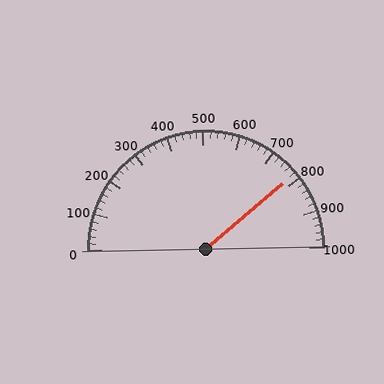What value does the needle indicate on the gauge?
The needle indicates approximately 780.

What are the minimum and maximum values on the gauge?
The gauge ranges from 0 to 1000.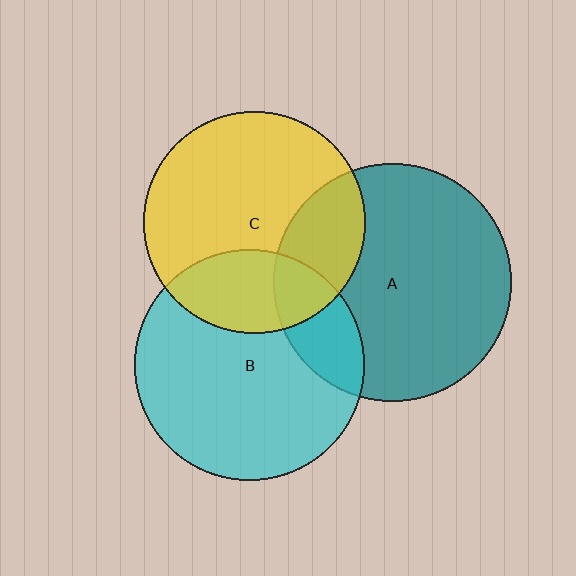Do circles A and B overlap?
Yes.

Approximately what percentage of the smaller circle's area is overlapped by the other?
Approximately 20%.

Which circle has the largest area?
Circle A (teal).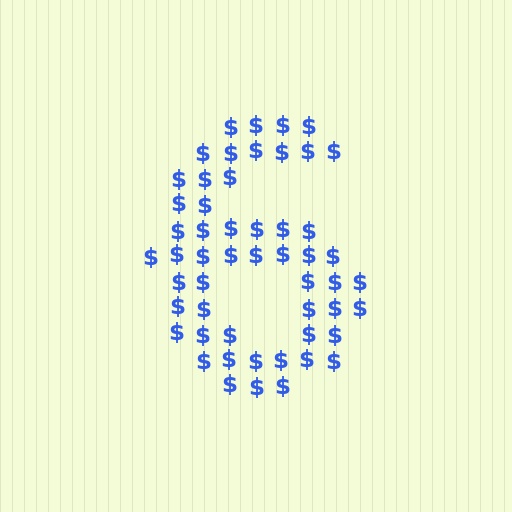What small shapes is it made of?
It is made of small dollar signs.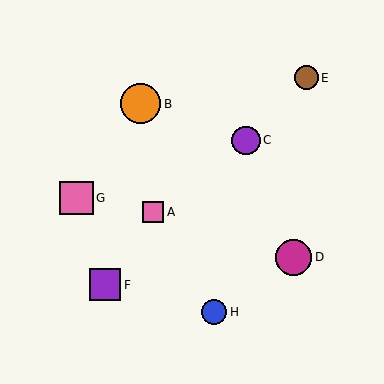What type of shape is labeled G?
Shape G is a pink square.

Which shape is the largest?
The orange circle (labeled B) is the largest.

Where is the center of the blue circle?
The center of the blue circle is at (214, 312).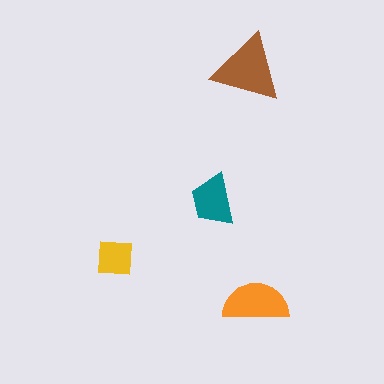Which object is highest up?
The brown triangle is topmost.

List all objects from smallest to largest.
The yellow square, the teal trapezoid, the orange semicircle, the brown triangle.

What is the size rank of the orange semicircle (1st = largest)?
2nd.